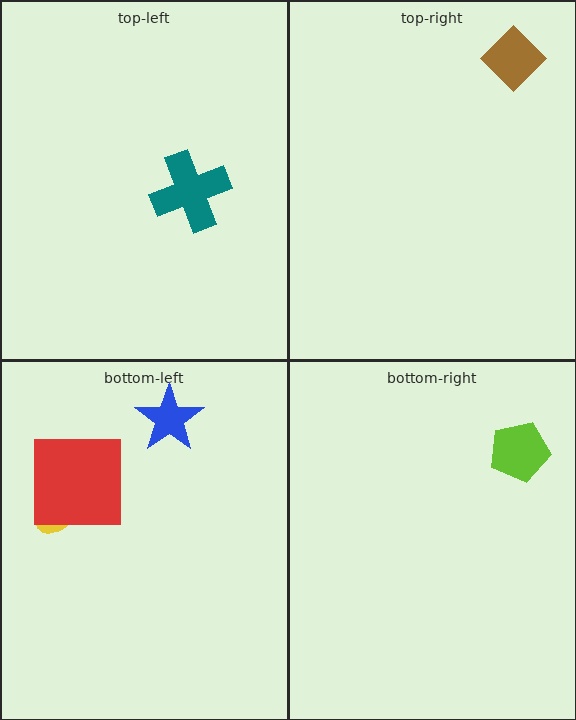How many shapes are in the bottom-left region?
3.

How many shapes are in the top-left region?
1.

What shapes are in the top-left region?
The teal cross.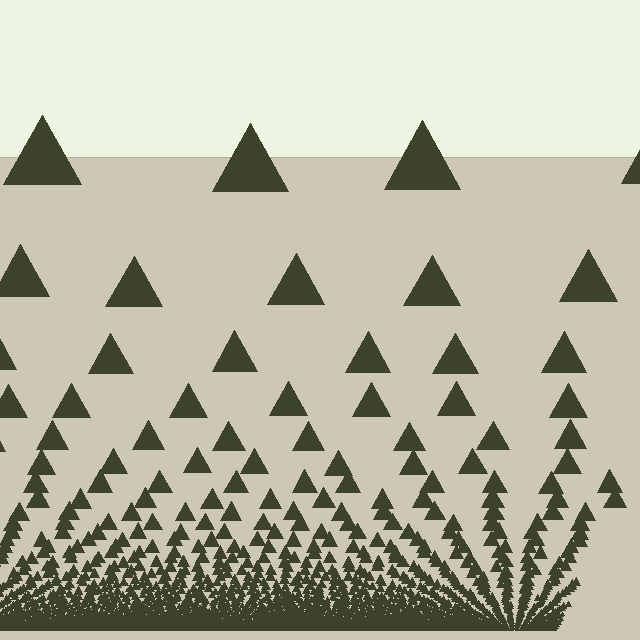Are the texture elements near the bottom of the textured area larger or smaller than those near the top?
Smaller. The gradient is inverted — elements near the bottom are smaller and denser.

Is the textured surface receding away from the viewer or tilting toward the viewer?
The surface appears to tilt toward the viewer. Texture elements get larger and sparser toward the top.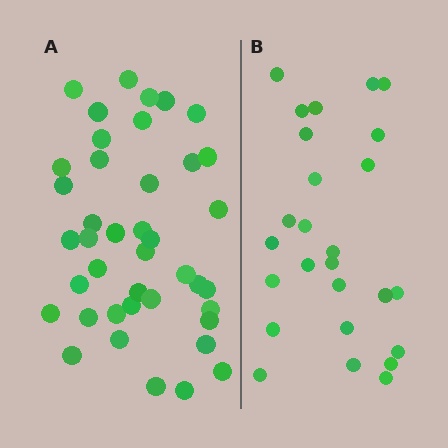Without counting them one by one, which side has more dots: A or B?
Region A (the left region) has more dots.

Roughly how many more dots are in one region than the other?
Region A has approximately 15 more dots than region B.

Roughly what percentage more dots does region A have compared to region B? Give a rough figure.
About 60% more.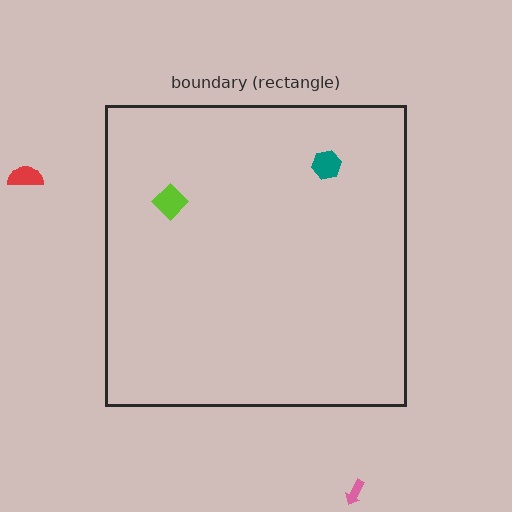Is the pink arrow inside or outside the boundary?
Outside.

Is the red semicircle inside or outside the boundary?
Outside.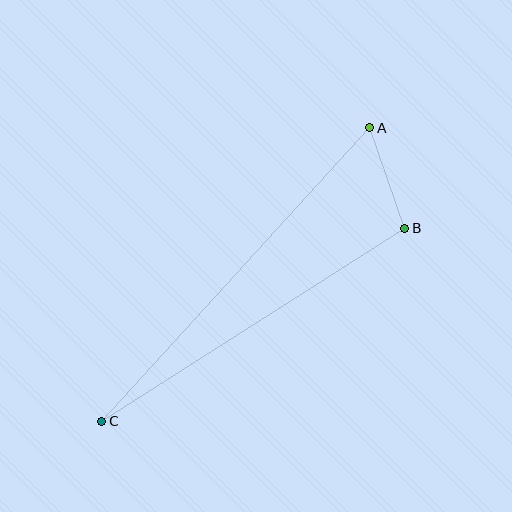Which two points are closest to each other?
Points A and B are closest to each other.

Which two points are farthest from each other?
Points A and C are farthest from each other.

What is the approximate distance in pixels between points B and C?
The distance between B and C is approximately 360 pixels.